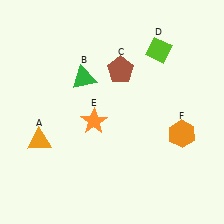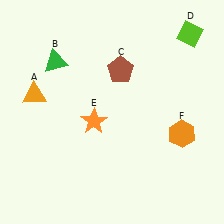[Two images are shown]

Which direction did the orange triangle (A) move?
The orange triangle (A) moved up.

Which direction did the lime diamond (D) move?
The lime diamond (D) moved right.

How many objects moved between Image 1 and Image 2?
3 objects moved between the two images.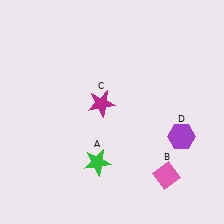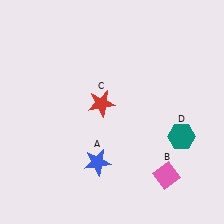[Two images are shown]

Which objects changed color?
A changed from green to blue. C changed from magenta to red. D changed from purple to teal.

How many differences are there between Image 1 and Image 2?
There are 3 differences between the two images.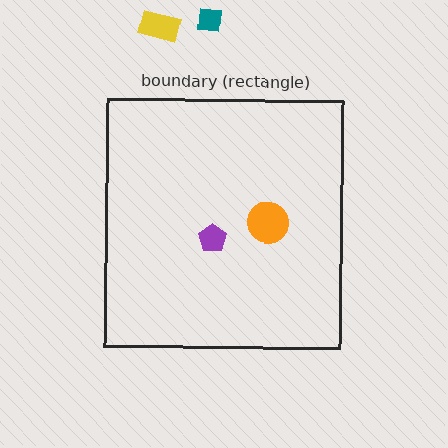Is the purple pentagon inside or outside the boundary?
Inside.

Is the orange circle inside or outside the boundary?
Inside.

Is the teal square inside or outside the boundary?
Outside.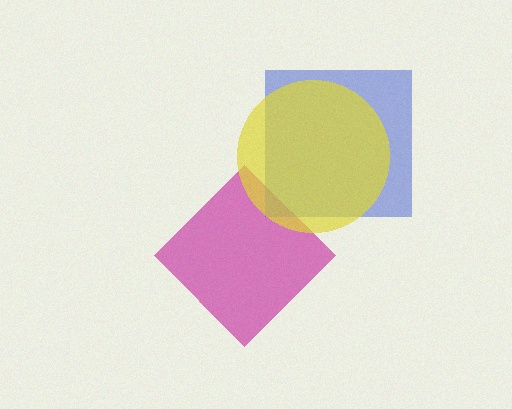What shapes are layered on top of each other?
The layered shapes are: a magenta diamond, a blue square, a yellow circle.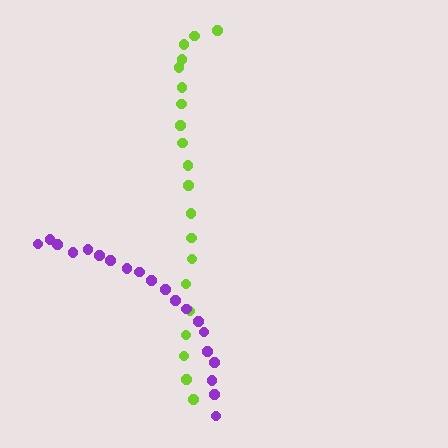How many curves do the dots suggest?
There are 2 distinct paths.